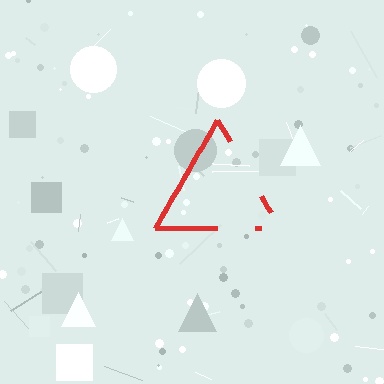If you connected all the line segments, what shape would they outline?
They would outline a triangle.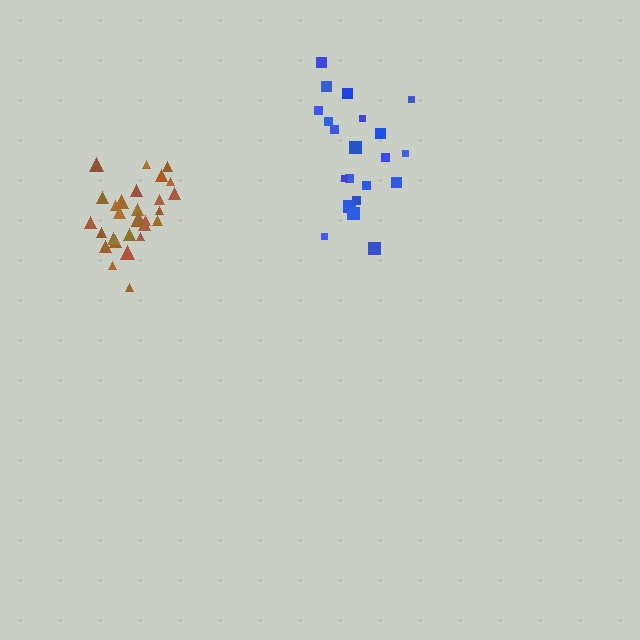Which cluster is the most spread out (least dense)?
Blue.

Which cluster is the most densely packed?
Brown.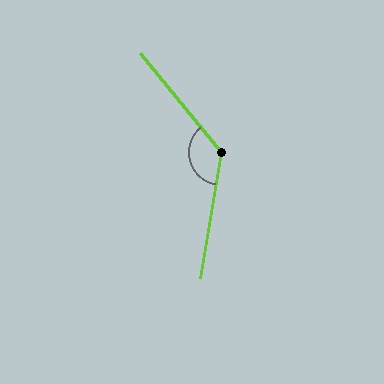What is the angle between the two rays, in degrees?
Approximately 131 degrees.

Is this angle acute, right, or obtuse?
It is obtuse.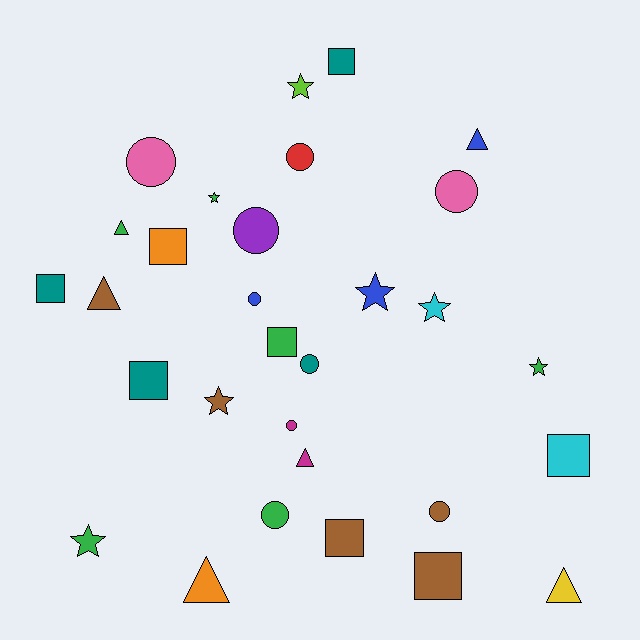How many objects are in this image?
There are 30 objects.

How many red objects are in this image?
There is 1 red object.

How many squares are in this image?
There are 8 squares.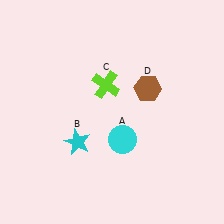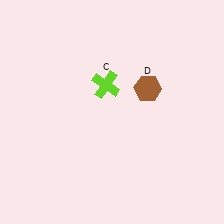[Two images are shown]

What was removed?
The cyan star (B), the cyan circle (A) were removed in Image 2.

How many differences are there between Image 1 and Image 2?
There are 2 differences between the two images.